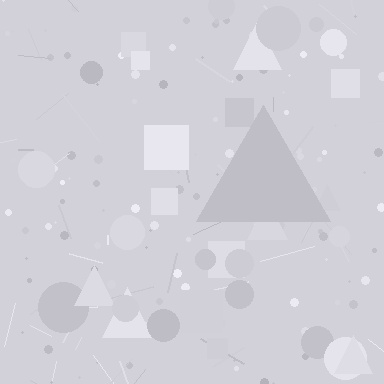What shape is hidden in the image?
A triangle is hidden in the image.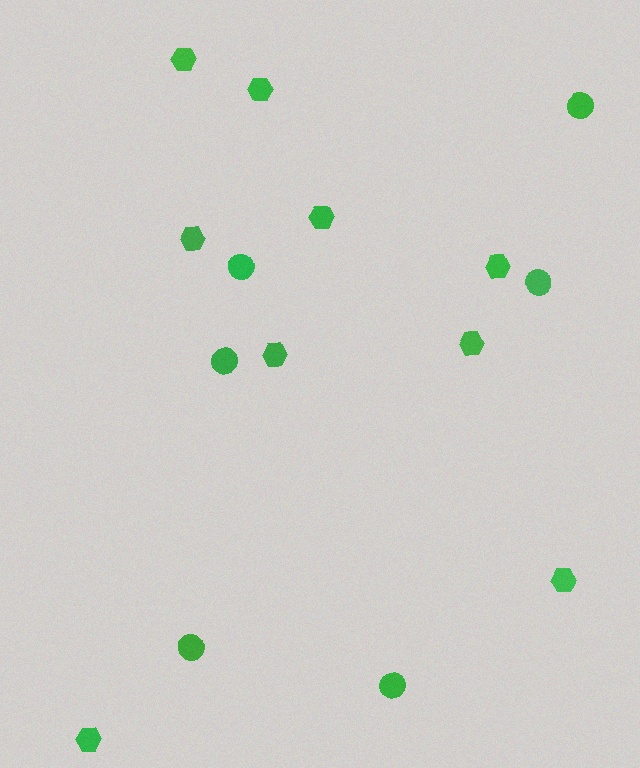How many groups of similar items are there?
There are 2 groups: one group of circles (6) and one group of hexagons (9).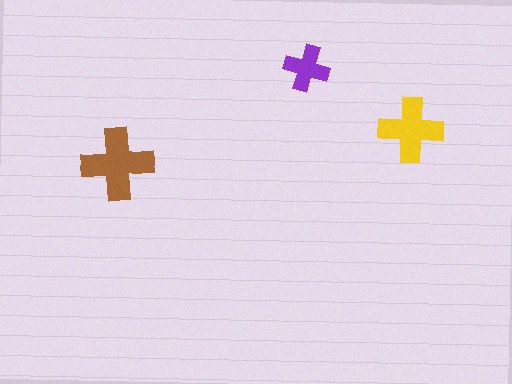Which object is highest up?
The purple cross is topmost.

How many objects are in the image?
There are 3 objects in the image.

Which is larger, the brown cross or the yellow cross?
The brown one.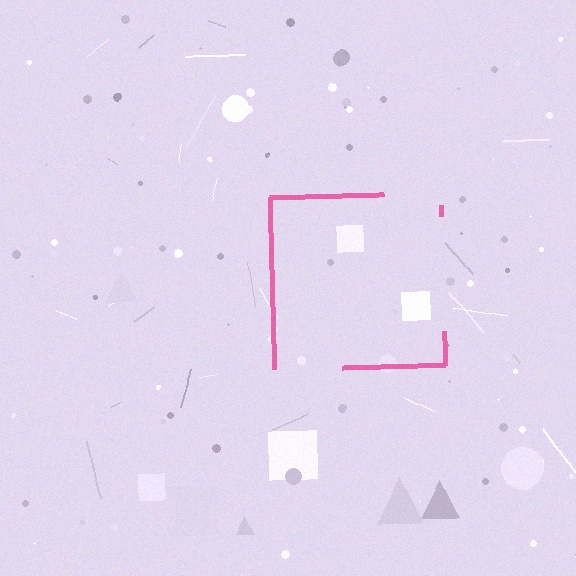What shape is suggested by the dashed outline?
The dashed outline suggests a square.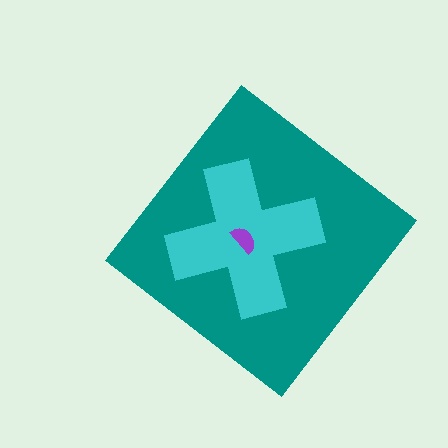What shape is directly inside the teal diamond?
The cyan cross.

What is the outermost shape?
The teal diamond.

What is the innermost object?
The purple semicircle.